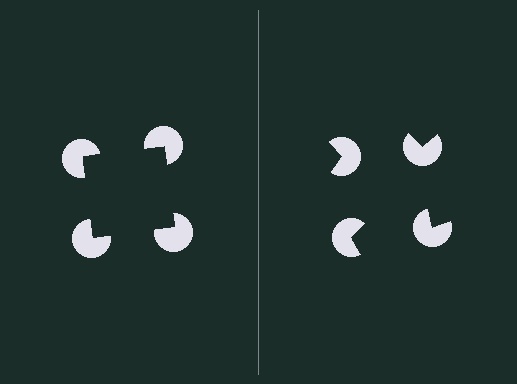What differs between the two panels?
The pac-man discs are positioned identically on both sides; only the wedge orientations differ. On the left they align to a square; on the right they are misaligned.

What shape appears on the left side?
An illusory square.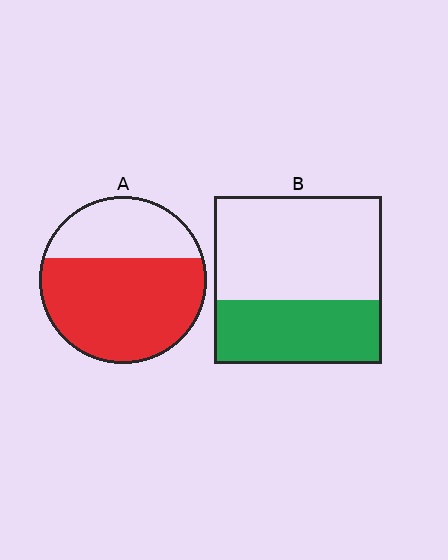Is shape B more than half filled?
No.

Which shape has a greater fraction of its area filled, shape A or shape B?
Shape A.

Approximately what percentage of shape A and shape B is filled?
A is approximately 65% and B is approximately 40%.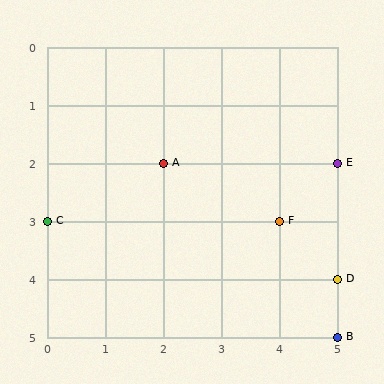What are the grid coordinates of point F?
Point F is at grid coordinates (4, 3).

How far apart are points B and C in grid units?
Points B and C are 5 columns and 2 rows apart (about 5.4 grid units diagonally).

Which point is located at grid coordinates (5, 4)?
Point D is at (5, 4).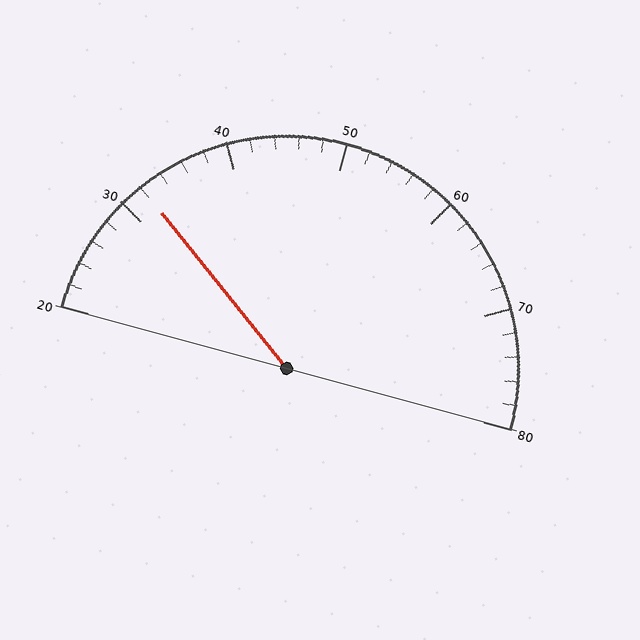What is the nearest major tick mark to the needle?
The nearest major tick mark is 30.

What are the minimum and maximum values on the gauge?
The gauge ranges from 20 to 80.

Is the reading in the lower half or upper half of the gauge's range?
The reading is in the lower half of the range (20 to 80).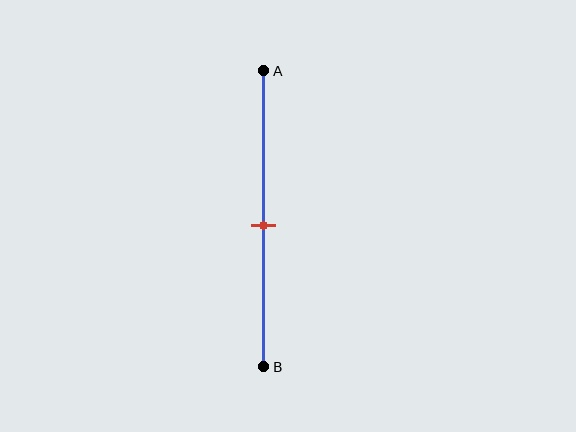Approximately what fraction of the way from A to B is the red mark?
The red mark is approximately 50% of the way from A to B.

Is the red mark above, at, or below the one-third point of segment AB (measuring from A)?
The red mark is below the one-third point of segment AB.